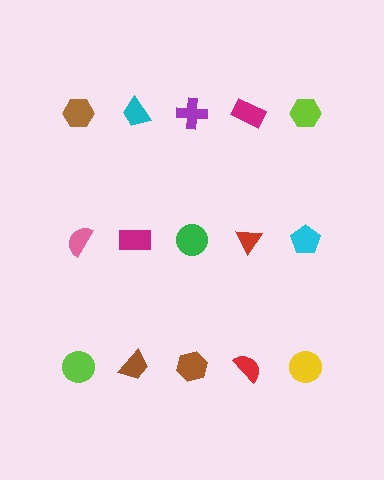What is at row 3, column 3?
A brown hexagon.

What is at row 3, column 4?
A red semicircle.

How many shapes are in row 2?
5 shapes.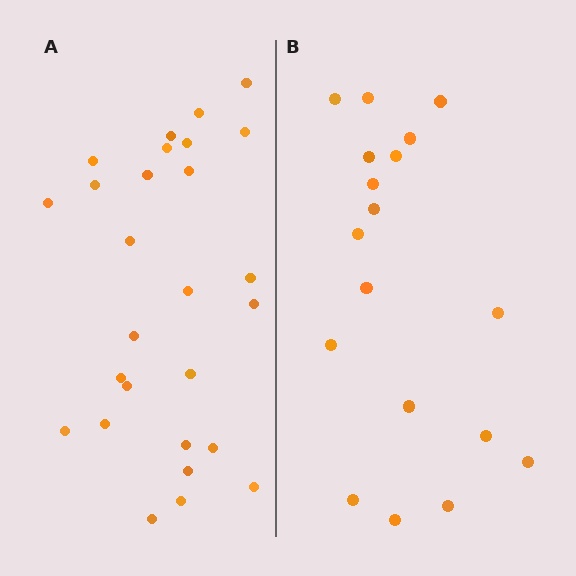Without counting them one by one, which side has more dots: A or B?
Region A (the left region) has more dots.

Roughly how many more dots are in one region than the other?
Region A has roughly 8 or so more dots than region B.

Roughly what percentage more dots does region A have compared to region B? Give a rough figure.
About 50% more.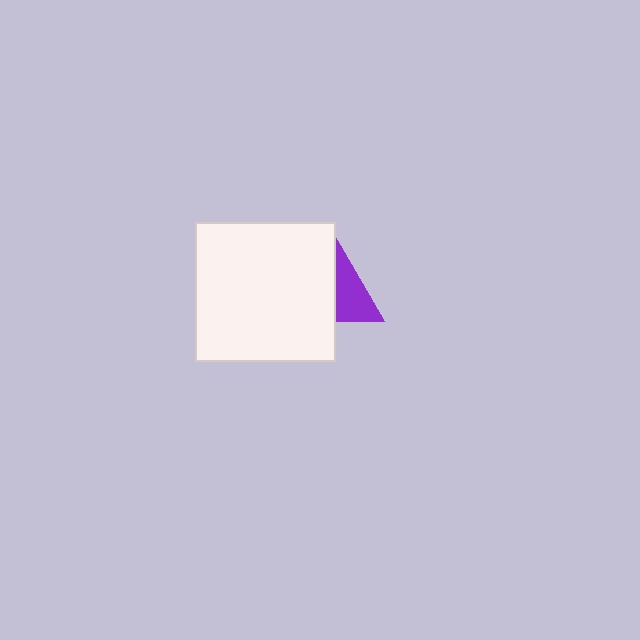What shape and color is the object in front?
The object in front is a white square.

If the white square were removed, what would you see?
You would see the complete purple triangle.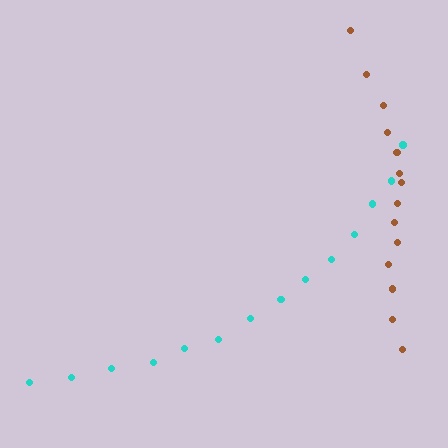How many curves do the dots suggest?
There are 2 distinct paths.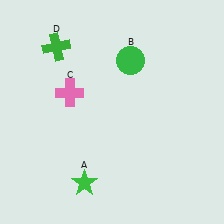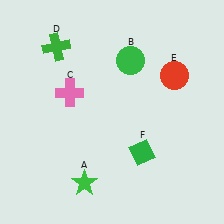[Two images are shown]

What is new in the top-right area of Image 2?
A red circle (E) was added in the top-right area of Image 2.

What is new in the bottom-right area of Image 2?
A green diamond (F) was added in the bottom-right area of Image 2.